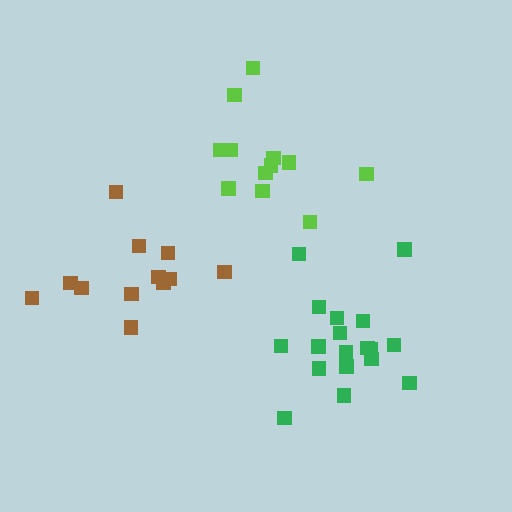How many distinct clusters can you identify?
There are 3 distinct clusters.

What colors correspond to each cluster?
The clusters are colored: green, lime, brown.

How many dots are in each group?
Group 1: 18 dots, Group 2: 12 dots, Group 3: 12 dots (42 total).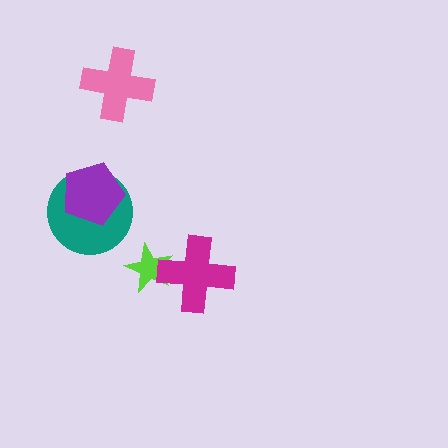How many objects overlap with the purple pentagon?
1 object overlaps with the purple pentagon.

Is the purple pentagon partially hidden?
No, no other shape covers it.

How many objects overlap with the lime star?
1 object overlaps with the lime star.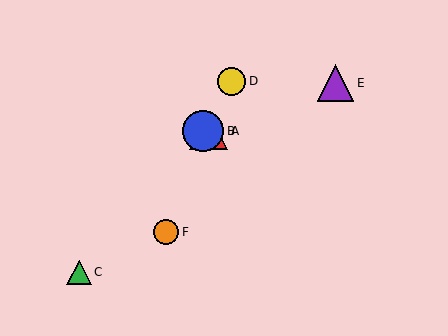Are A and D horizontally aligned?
No, A is at y≈131 and D is at y≈81.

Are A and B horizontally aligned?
Yes, both are at y≈131.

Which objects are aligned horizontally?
Objects A, B are aligned horizontally.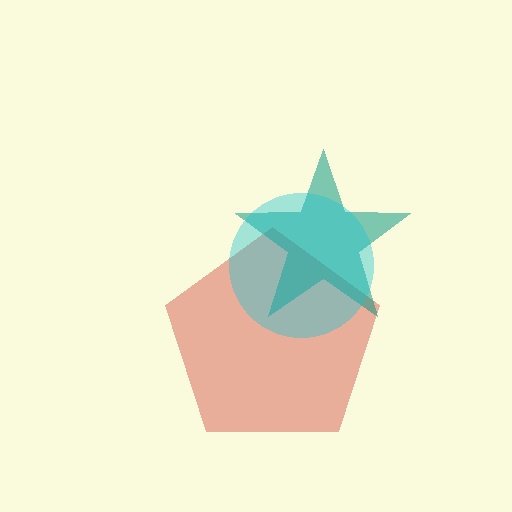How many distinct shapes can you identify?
There are 3 distinct shapes: a red pentagon, a teal star, a cyan circle.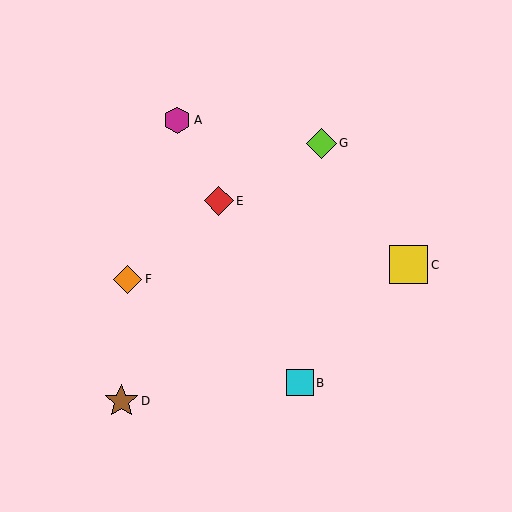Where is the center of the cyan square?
The center of the cyan square is at (300, 383).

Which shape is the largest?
The yellow square (labeled C) is the largest.